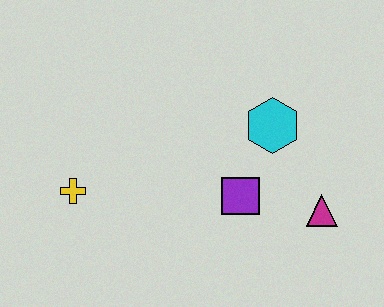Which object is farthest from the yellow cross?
The magenta triangle is farthest from the yellow cross.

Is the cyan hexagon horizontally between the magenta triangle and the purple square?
Yes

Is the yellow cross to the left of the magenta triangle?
Yes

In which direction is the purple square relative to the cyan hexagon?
The purple square is below the cyan hexagon.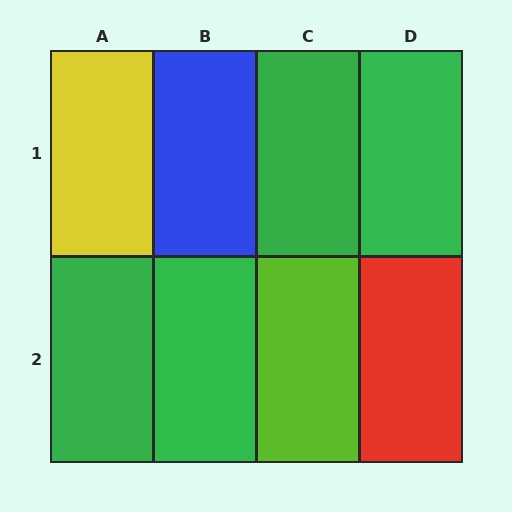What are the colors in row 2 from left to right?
Green, green, lime, red.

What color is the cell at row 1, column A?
Yellow.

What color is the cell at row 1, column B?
Blue.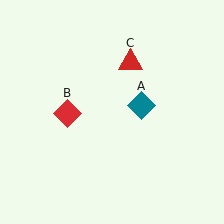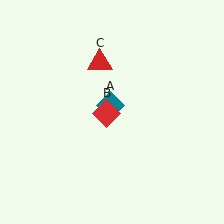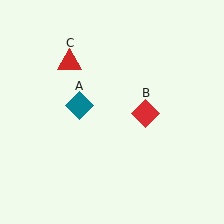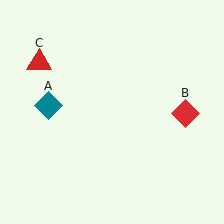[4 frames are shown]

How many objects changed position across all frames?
3 objects changed position: teal diamond (object A), red diamond (object B), red triangle (object C).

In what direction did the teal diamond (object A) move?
The teal diamond (object A) moved left.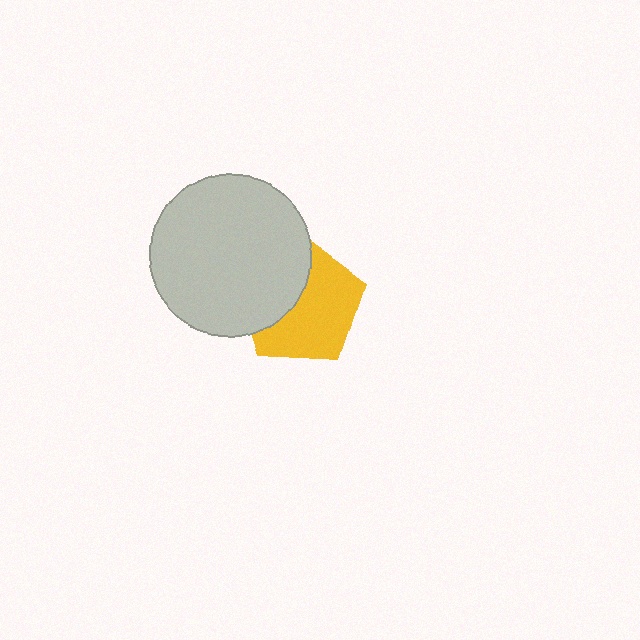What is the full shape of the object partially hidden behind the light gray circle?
The partially hidden object is a yellow pentagon.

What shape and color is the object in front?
The object in front is a light gray circle.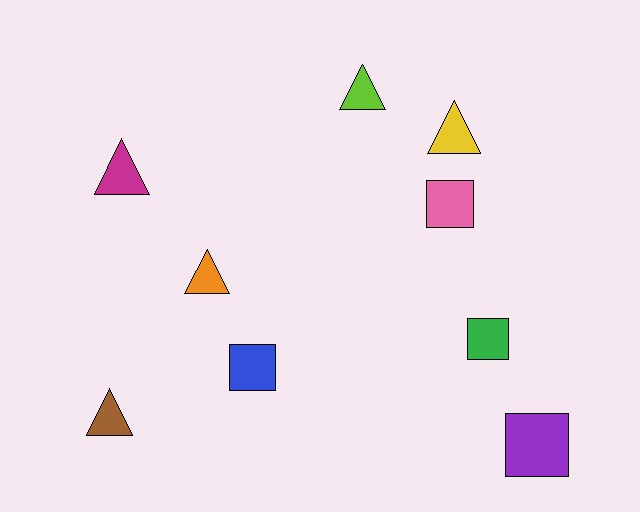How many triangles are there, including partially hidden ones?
There are 5 triangles.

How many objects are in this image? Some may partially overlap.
There are 9 objects.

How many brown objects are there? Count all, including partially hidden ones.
There is 1 brown object.